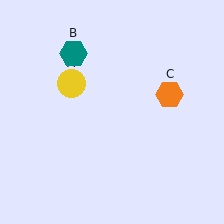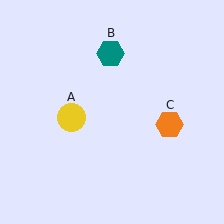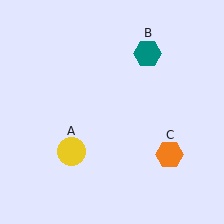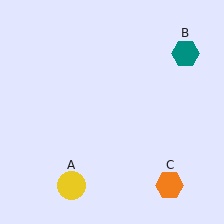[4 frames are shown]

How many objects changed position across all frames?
3 objects changed position: yellow circle (object A), teal hexagon (object B), orange hexagon (object C).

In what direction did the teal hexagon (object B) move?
The teal hexagon (object B) moved right.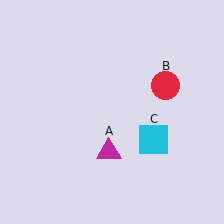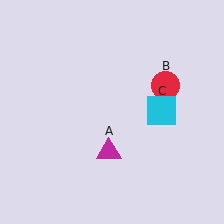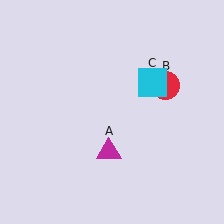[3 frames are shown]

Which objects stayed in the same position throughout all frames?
Magenta triangle (object A) and red circle (object B) remained stationary.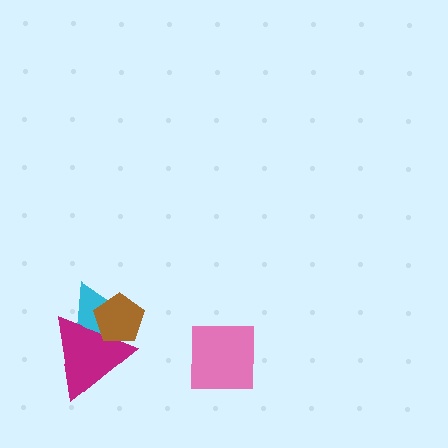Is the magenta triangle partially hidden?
Yes, it is partially covered by another shape.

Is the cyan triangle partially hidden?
Yes, it is partially covered by another shape.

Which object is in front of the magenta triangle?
The brown pentagon is in front of the magenta triangle.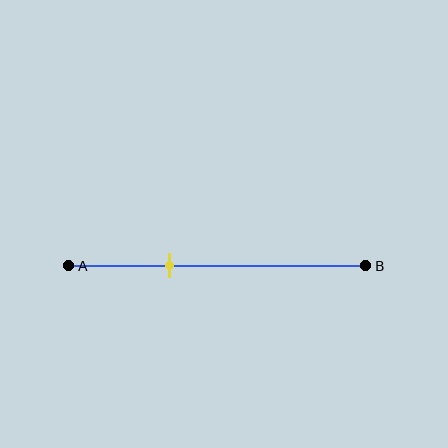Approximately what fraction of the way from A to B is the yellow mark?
The yellow mark is approximately 35% of the way from A to B.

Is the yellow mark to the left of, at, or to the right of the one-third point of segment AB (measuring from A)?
The yellow mark is approximately at the one-third point of segment AB.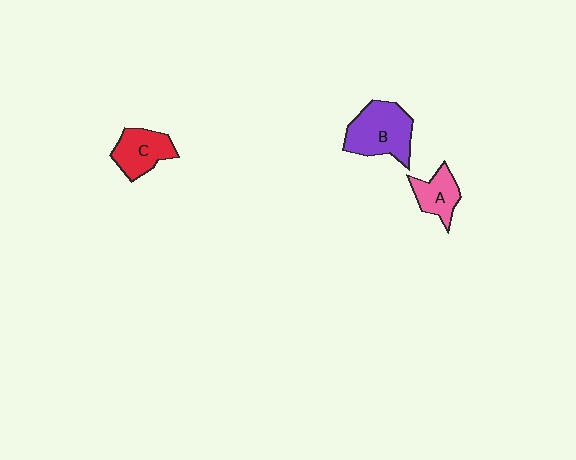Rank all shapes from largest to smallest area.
From largest to smallest: B (purple), C (red), A (pink).